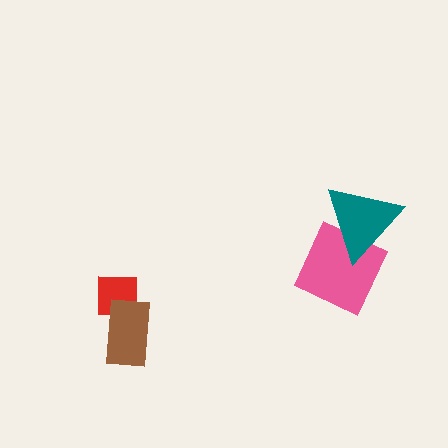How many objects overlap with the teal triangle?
1 object overlaps with the teal triangle.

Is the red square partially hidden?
Yes, it is partially covered by another shape.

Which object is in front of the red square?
The brown rectangle is in front of the red square.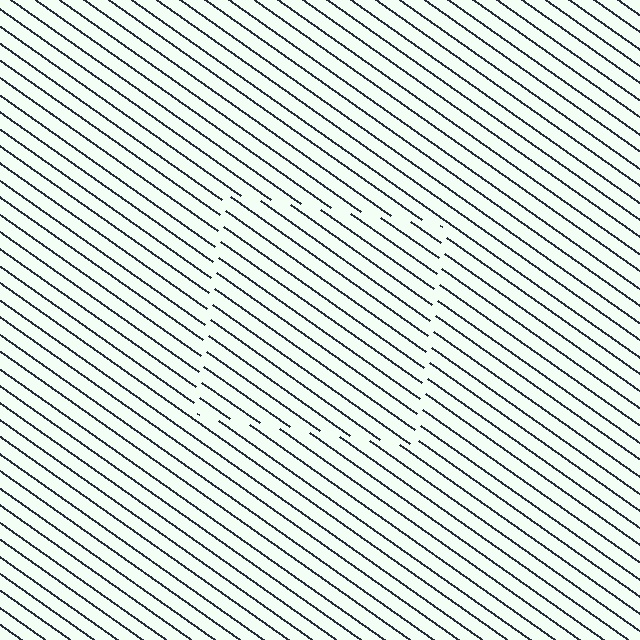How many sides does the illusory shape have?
4 sides — the line-ends trace a square.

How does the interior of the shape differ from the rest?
The interior of the shape contains the same grating, shifted by half a period — the contour is defined by the phase discontinuity where line-ends from the inner and outer gratings abut.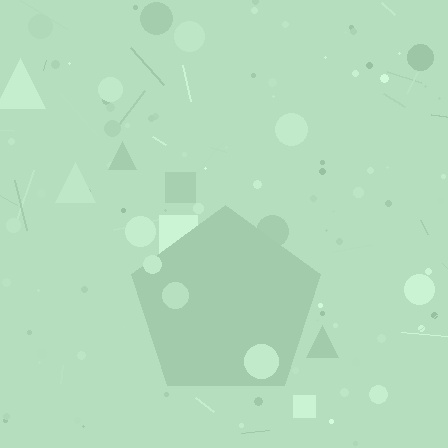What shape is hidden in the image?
A pentagon is hidden in the image.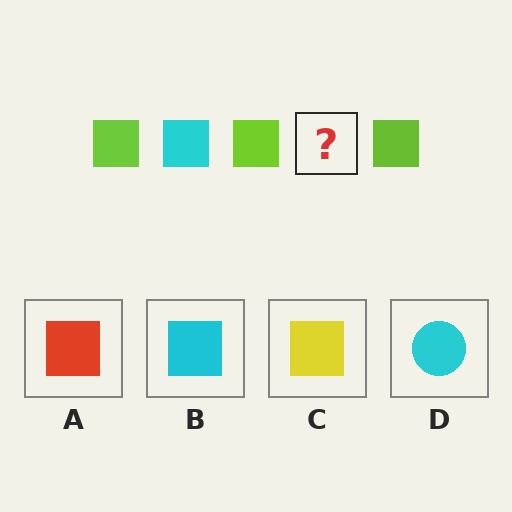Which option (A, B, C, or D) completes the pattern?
B.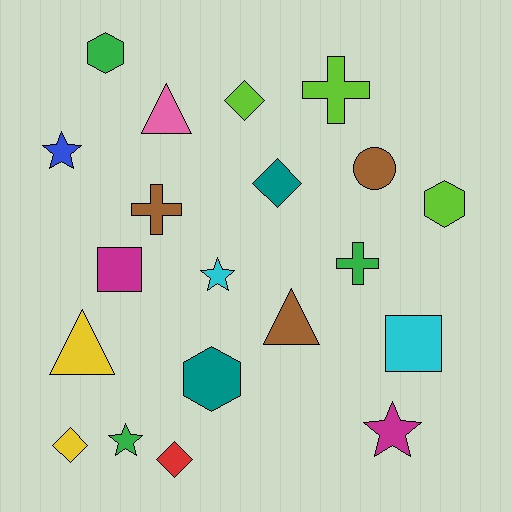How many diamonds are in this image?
There are 4 diamonds.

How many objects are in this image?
There are 20 objects.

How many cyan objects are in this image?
There are 2 cyan objects.